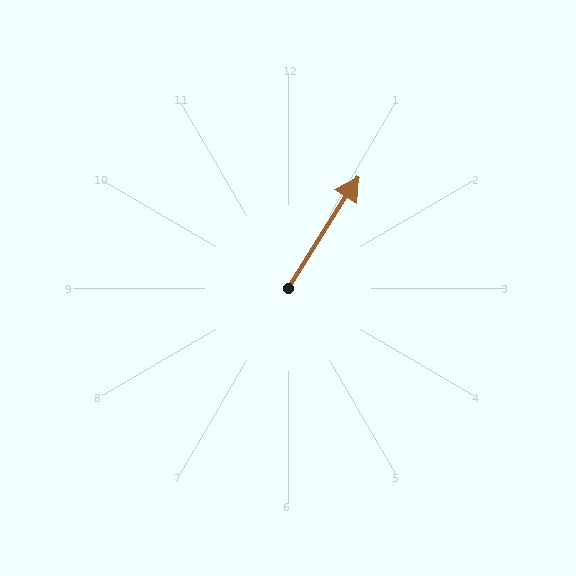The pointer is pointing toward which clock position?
Roughly 1 o'clock.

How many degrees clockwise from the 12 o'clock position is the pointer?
Approximately 32 degrees.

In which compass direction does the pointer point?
Northeast.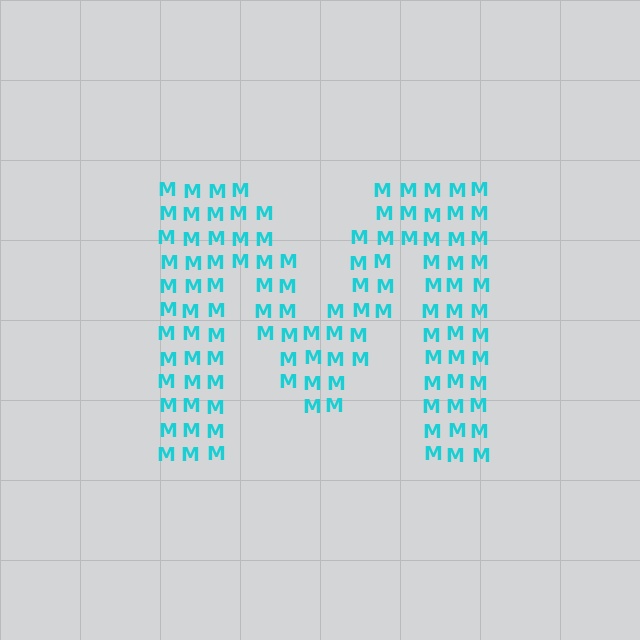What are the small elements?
The small elements are letter M's.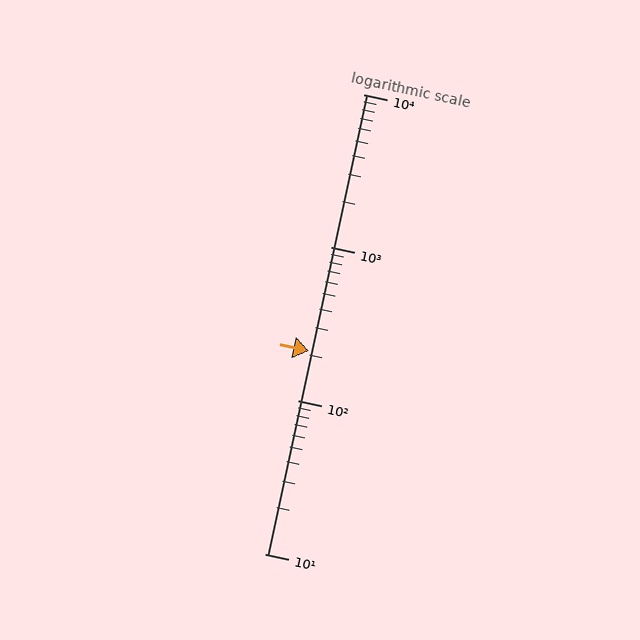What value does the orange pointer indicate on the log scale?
The pointer indicates approximately 210.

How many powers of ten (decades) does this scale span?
The scale spans 3 decades, from 10 to 10000.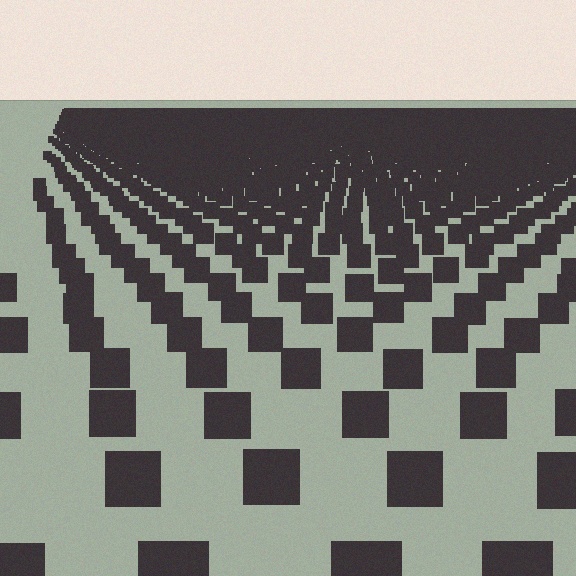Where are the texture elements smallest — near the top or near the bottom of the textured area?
Near the top.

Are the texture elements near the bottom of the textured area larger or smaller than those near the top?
Larger. Near the bottom, elements are closer to the viewer and appear at a bigger on-screen size.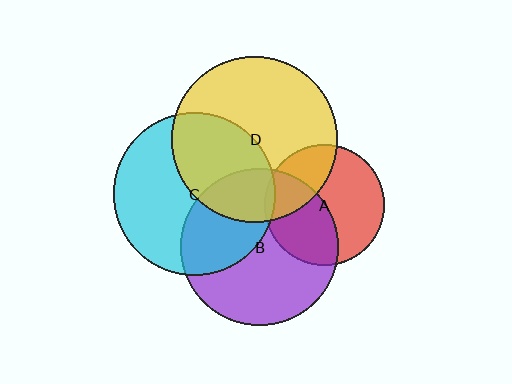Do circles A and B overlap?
Yes.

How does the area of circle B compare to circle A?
Approximately 1.7 times.